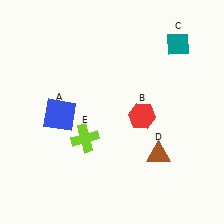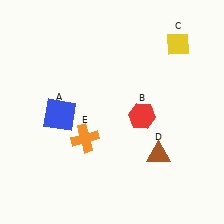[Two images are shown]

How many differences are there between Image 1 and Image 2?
There are 2 differences between the two images.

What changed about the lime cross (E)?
In Image 1, E is lime. In Image 2, it changed to orange.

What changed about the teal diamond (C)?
In Image 1, C is teal. In Image 2, it changed to yellow.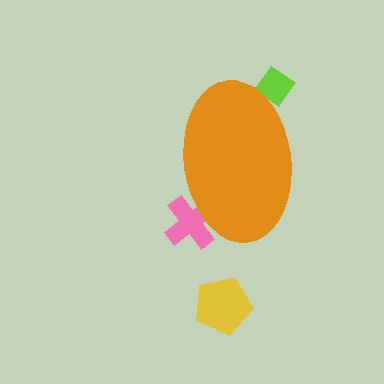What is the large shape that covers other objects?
An orange ellipse.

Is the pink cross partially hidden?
Yes, the pink cross is partially hidden behind the orange ellipse.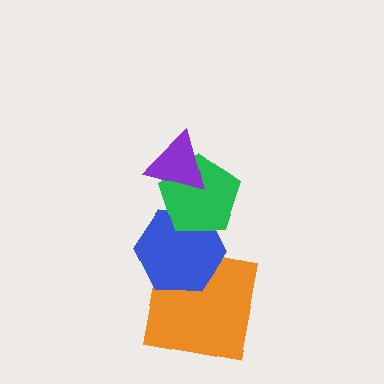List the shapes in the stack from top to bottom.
From top to bottom: the purple triangle, the green pentagon, the blue hexagon, the orange square.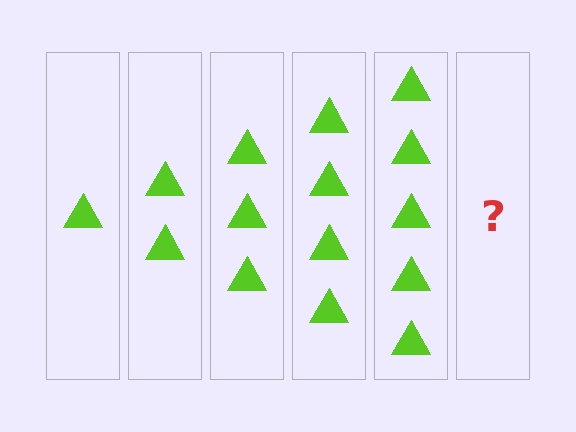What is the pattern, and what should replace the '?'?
The pattern is that each step adds one more triangle. The '?' should be 6 triangles.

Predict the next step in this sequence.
The next step is 6 triangles.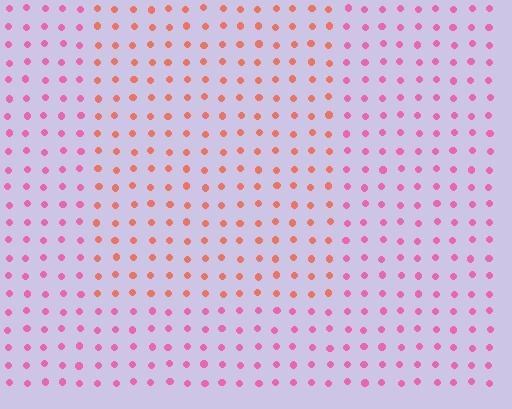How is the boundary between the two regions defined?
The boundary is defined purely by a slight shift in hue (about 38 degrees). Spacing, size, and orientation are identical on both sides.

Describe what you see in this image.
The image is filled with small pink elements in a uniform arrangement. A rectangle-shaped region is visible where the elements are tinted to a slightly different hue, forming a subtle color boundary.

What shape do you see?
I see a rectangle.